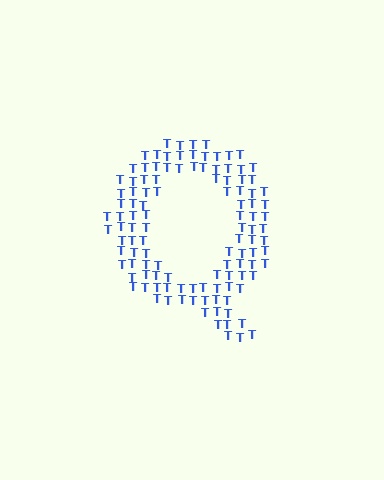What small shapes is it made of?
It is made of small letter T's.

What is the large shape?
The large shape is the letter Q.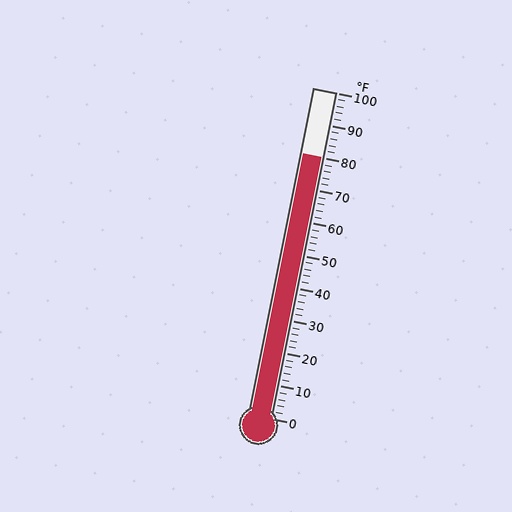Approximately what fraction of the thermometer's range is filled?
The thermometer is filled to approximately 80% of its range.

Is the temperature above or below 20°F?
The temperature is above 20°F.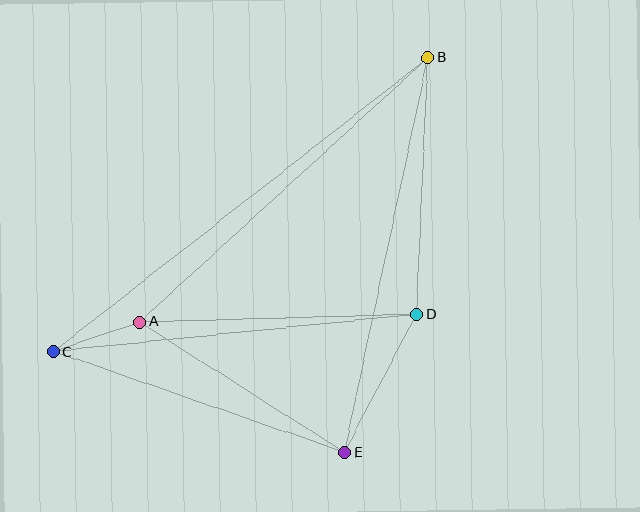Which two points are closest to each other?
Points A and C are closest to each other.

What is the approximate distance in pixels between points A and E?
The distance between A and E is approximately 243 pixels.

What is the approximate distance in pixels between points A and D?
The distance between A and D is approximately 277 pixels.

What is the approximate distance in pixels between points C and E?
The distance between C and E is approximately 308 pixels.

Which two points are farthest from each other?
Points B and C are farthest from each other.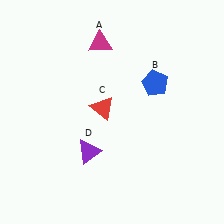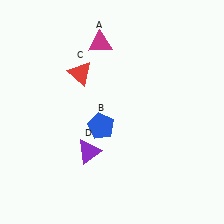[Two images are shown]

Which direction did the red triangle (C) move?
The red triangle (C) moved up.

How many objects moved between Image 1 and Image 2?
2 objects moved between the two images.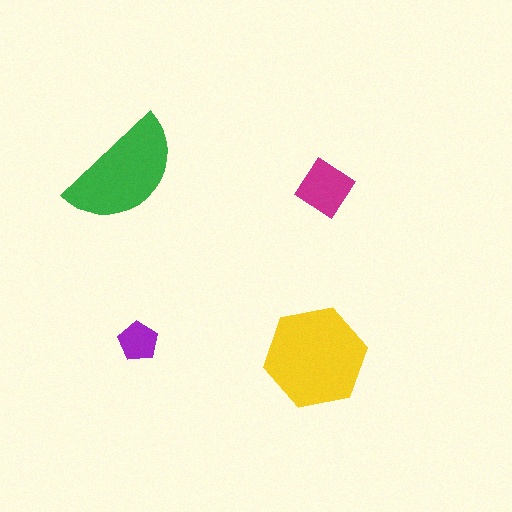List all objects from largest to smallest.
The yellow hexagon, the green semicircle, the magenta diamond, the purple pentagon.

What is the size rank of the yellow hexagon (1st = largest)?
1st.